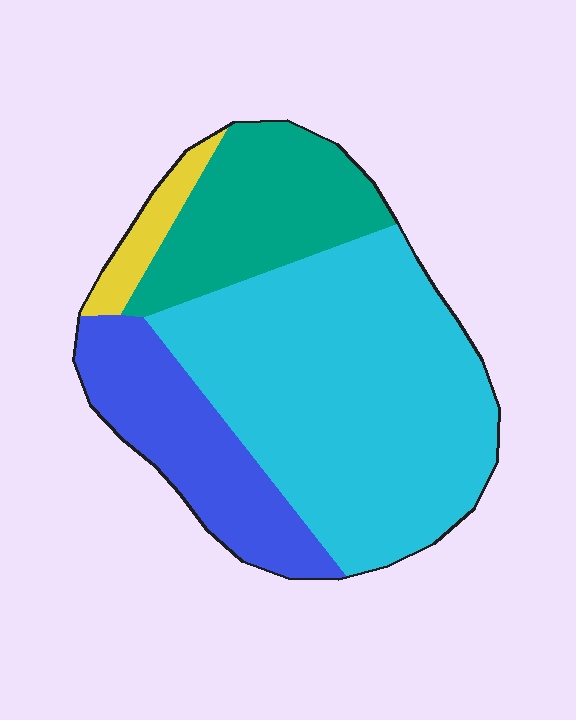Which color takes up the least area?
Yellow, at roughly 5%.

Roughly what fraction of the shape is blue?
Blue covers around 20% of the shape.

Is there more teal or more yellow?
Teal.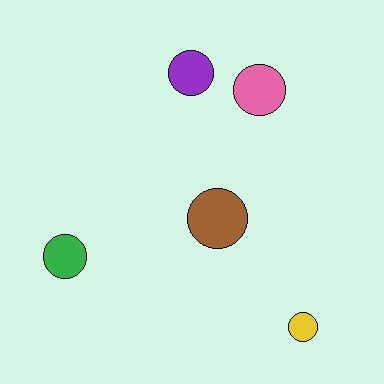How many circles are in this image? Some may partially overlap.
There are 5 circles.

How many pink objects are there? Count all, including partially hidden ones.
There is 1 pink object.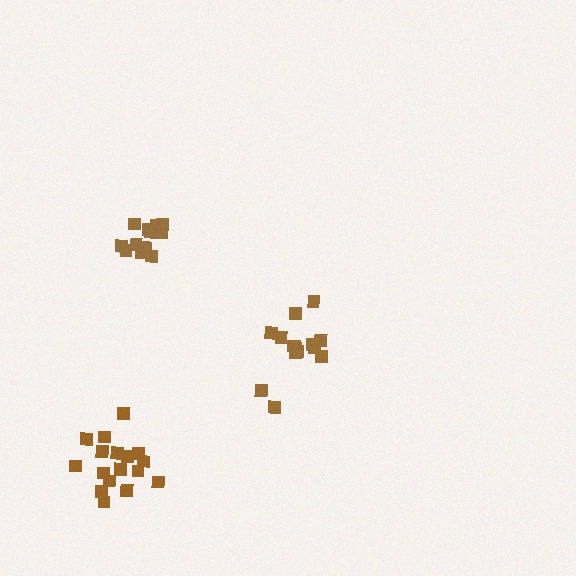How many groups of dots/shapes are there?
There are 3 groups.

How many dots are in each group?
Group 1: 14 dots, Group 2: 15 dots, Group 3: 17 dots (46 total).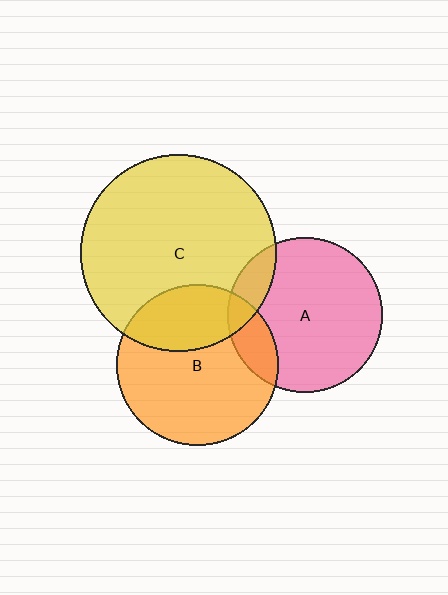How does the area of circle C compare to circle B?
Approximately 1.5 times.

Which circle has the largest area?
Circle C (yellow).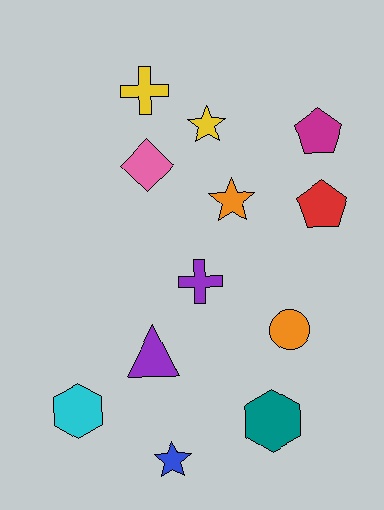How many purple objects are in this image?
There are 2 purple objects.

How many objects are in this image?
There are 12 objects.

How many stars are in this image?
There are 3 stars.